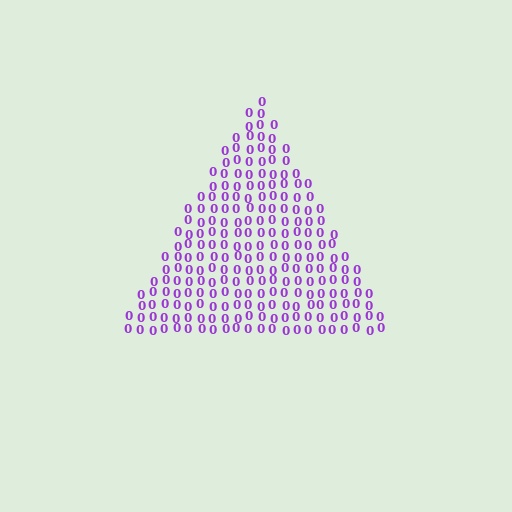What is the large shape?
The large shape is a triangle.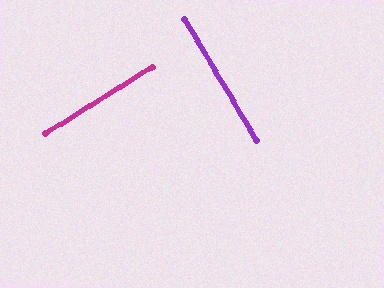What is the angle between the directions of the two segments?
Approximately 89 degrees.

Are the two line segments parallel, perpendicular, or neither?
Perpendicular — they meet at approximately 89°.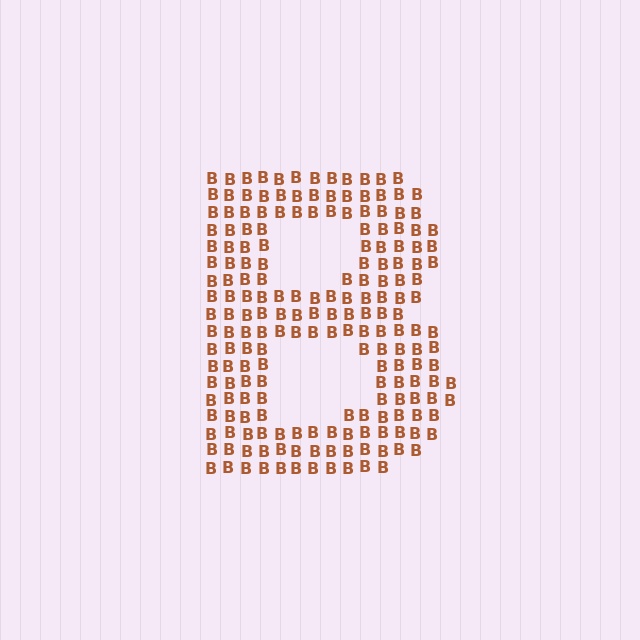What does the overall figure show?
The overall figure shows the letter B.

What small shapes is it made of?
It is made of small letter B's.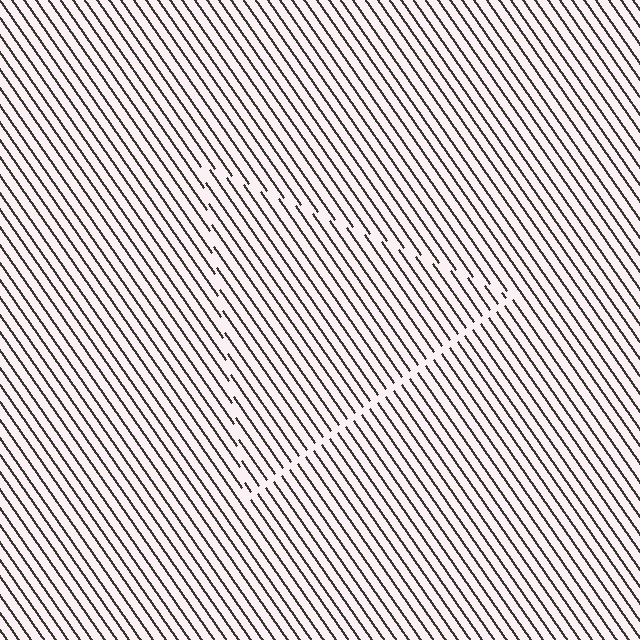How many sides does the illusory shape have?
3 sides — the line-ends trace a triangle.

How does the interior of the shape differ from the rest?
The interior of the shape contains the same grating, shifted by half a period — the contour is defined by the phase discontinuity where line-ends from the inner and outer gratings abut.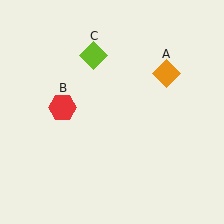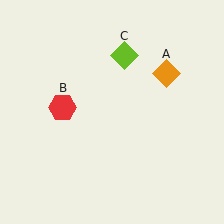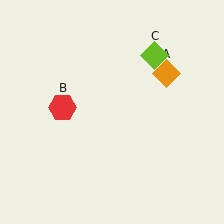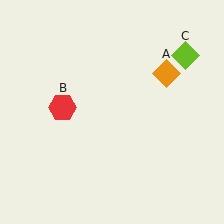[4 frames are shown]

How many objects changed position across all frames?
1 object changed position: lime diamond (object C).